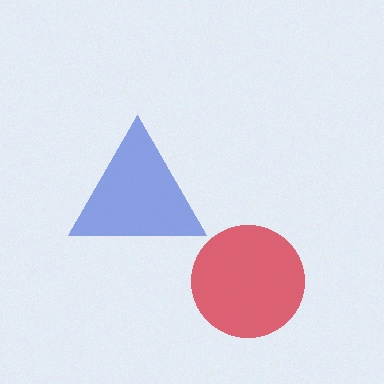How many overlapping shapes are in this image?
There are 2 overlapping shapes in the image.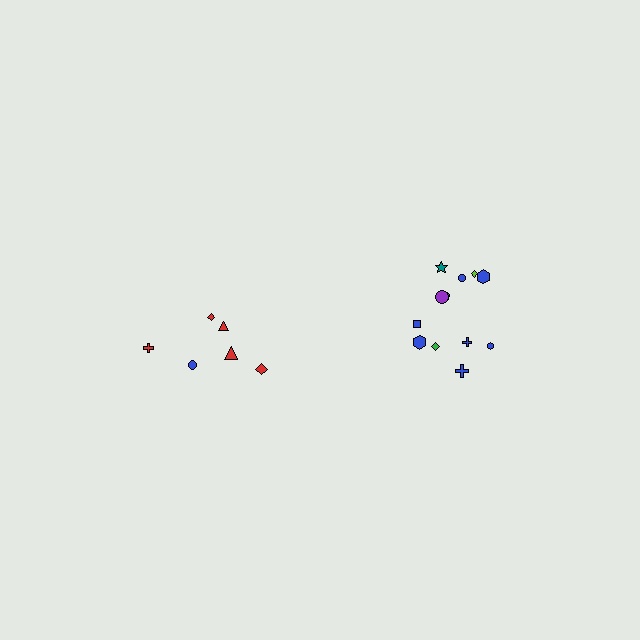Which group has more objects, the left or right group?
The right group.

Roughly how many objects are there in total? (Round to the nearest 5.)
Roughly 20 objects in total.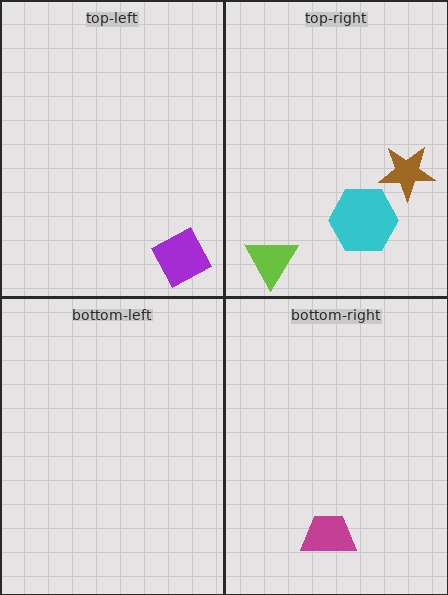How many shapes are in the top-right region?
3.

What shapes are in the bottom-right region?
The magenta trapezoid.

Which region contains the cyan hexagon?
The top-right region.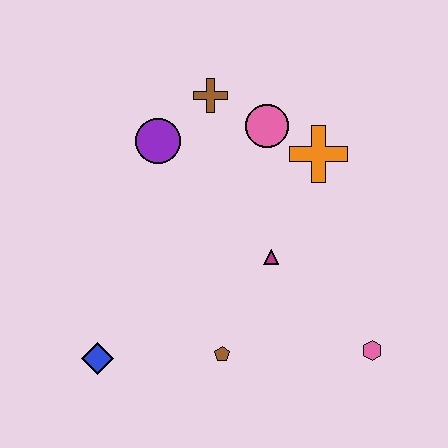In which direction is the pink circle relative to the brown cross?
The pink circle is to the right of the brown cross.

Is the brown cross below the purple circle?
No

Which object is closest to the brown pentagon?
The magenta triangle is closest to the brown pentagon.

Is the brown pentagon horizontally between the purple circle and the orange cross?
Yes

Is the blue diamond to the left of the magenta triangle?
Yes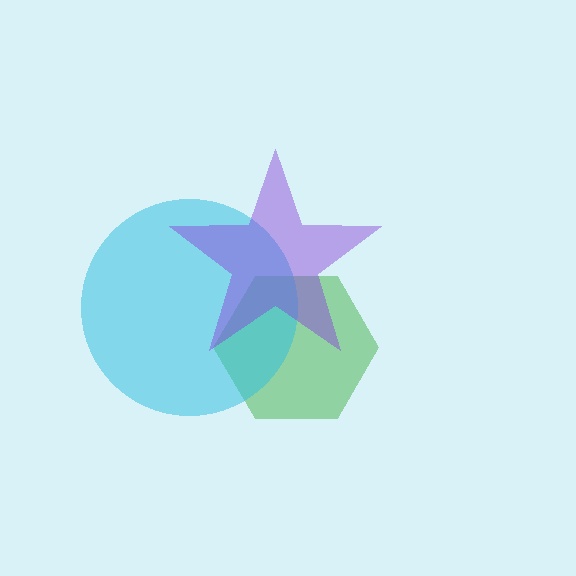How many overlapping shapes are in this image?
There are 3 overlapping shapes in the image.